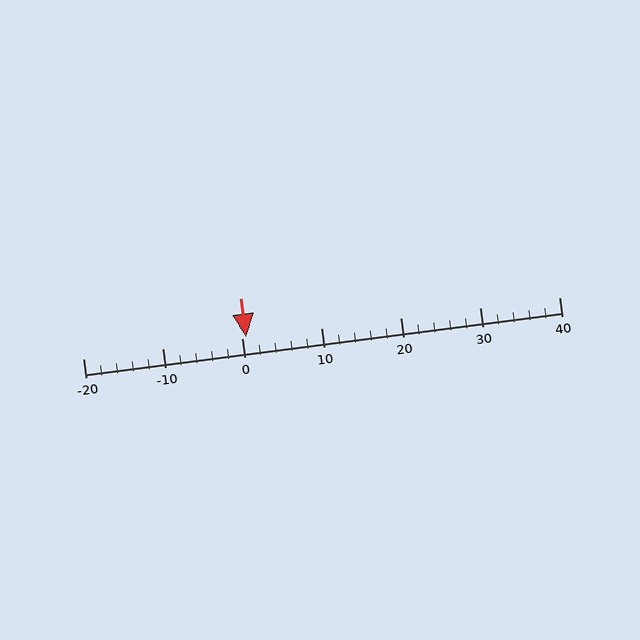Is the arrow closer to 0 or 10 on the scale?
The arrow is closer to 0.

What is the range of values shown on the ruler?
The ruler shows values from -20 to 40.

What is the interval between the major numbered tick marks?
The major tick marks are spaced 10 units apart.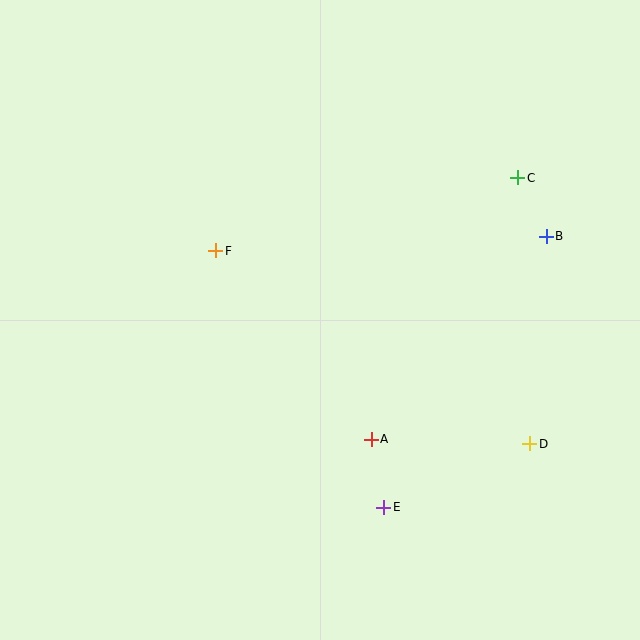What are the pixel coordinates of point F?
Point F is at (216, 251).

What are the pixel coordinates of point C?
Point C is at (518, 178).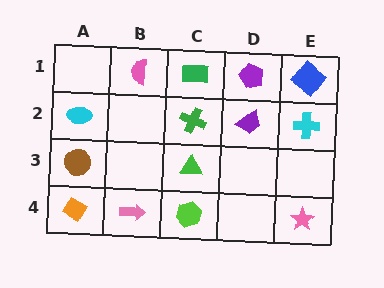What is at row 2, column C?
A green cross.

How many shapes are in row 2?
4 shapes.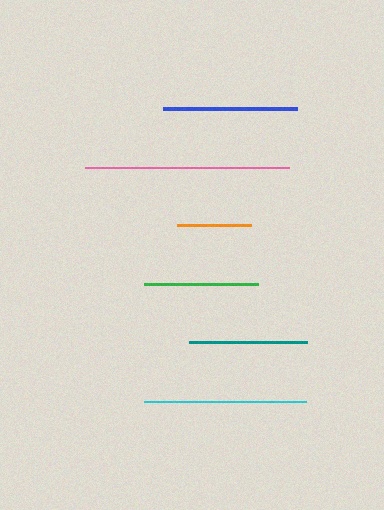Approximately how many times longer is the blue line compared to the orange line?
The blue line is approximately 1.8 times the length of the orange line.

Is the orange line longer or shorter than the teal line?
The teal line is longer than the orange line.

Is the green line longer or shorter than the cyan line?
The cyan line is longer than the green line.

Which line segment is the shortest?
The orange line is the shortest at approximately 74 pixels.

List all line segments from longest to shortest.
From longest to shortest: pink, cyan, blue, teal, green, orange.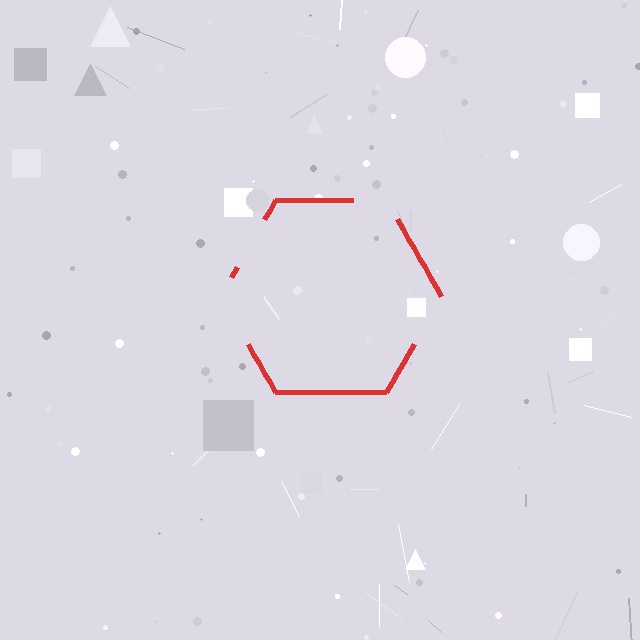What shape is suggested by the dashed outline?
The dashed outline suggests a hexagon.